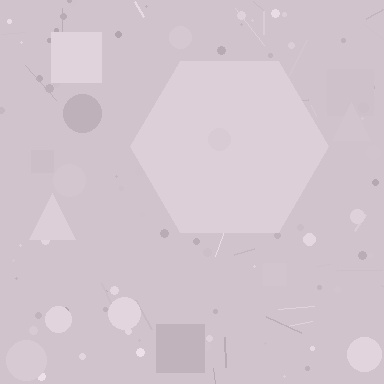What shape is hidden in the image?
A hexagon is hidden in the image.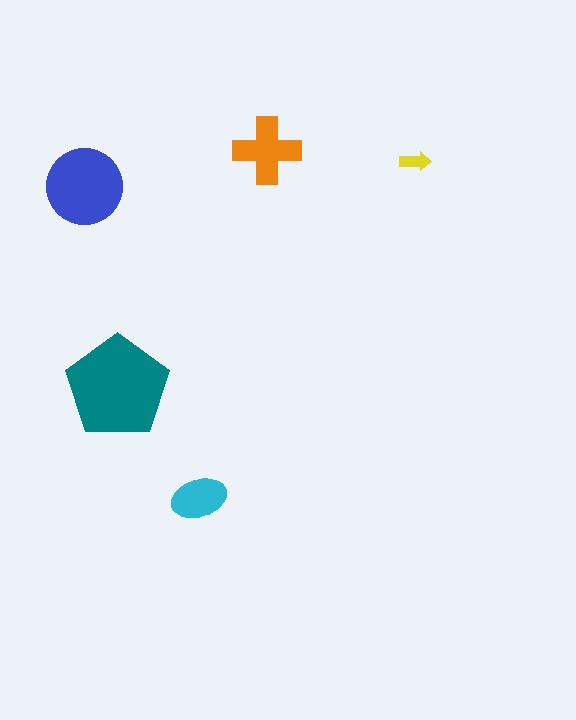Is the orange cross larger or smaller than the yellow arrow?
Larger.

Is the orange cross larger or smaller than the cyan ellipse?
Larger.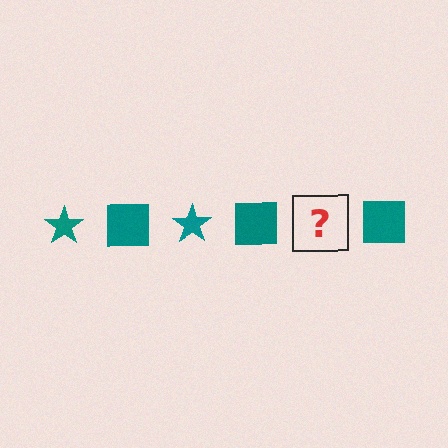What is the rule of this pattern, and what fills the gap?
The rule is that the pattern cycles through star, square shapes in teal. The gap should be filled with a teal star.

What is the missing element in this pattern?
The missing element is a teal star.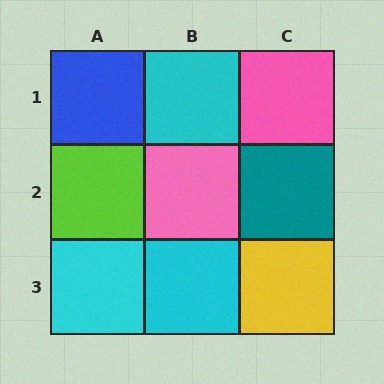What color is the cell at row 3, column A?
Cyan.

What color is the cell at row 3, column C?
Yellow.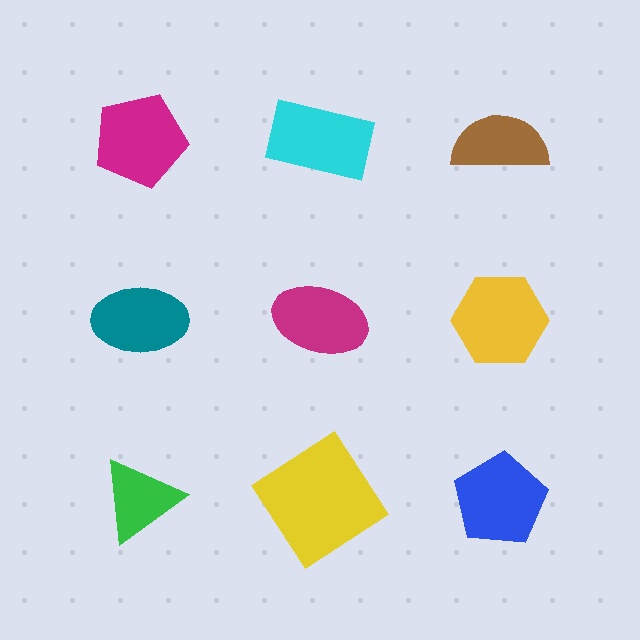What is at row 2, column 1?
A teal ellipse.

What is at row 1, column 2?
A cyan rectangle.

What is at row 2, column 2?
A magenta ellipse.